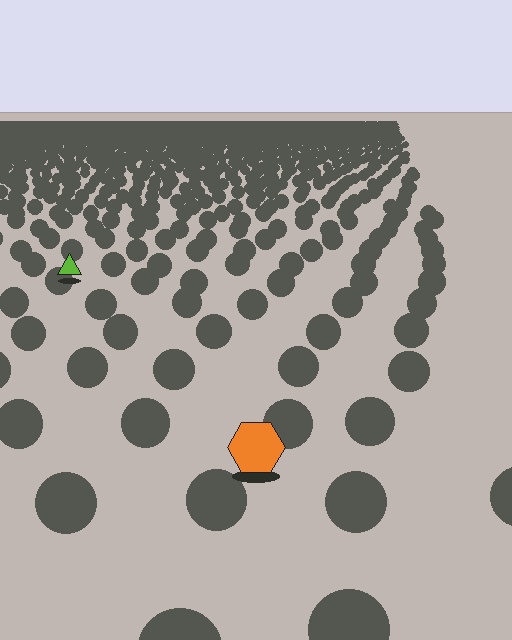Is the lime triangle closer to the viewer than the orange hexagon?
No. The orange hexagon is closer — you can tell from the texture gradient: the ground texture is coarser near it.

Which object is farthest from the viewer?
The lime triangle is farthest from the viewer. It appears smaller and the ground texture around it is denser.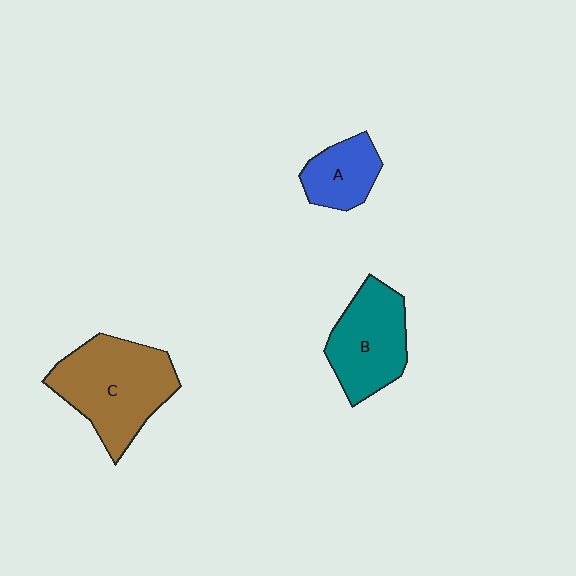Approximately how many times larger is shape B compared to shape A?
Approximately 1.6 times.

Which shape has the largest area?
Shape C (brown).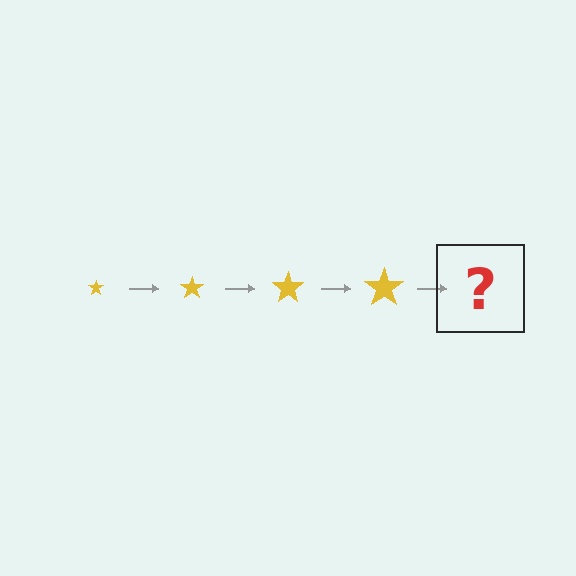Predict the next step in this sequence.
The next step is a yellow star, larger than the previous one.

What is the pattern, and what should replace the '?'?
The pattern is that the star gets progressively larger each step. The '?' should be a yellow star, larger than the previous one.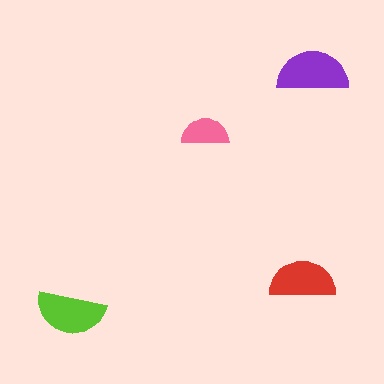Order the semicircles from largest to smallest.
the purple one, the lime one, the red one, the pink one.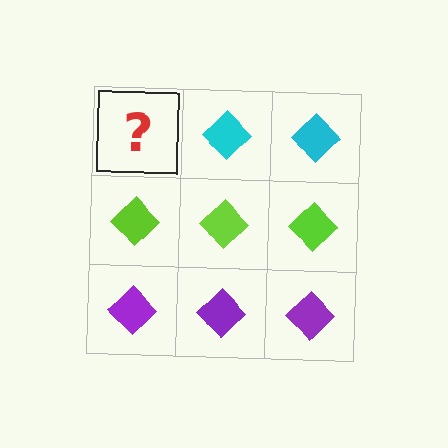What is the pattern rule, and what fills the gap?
The rule is that each row has a consistent color. The gap should be filled with a cyan diamond.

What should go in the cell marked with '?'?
The missing cell should contain a cyan diamond.